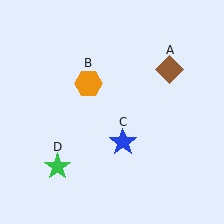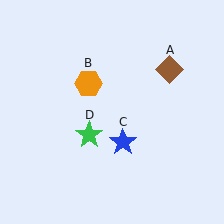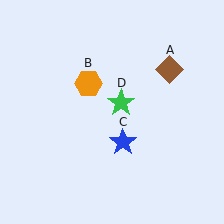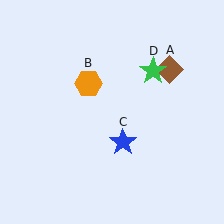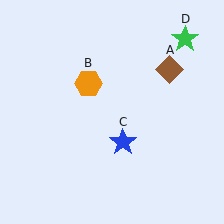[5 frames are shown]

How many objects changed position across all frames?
1 object changed position: green star (object D).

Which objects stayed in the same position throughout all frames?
Brown diamond (object A) and orange hexagon (object B) and blue star (object C) remained stationary.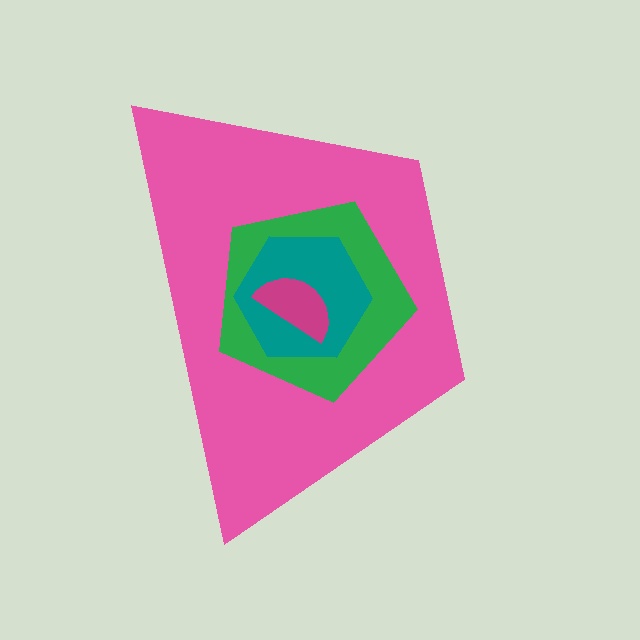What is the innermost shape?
The magenta semicircle.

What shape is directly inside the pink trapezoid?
The green pentagon.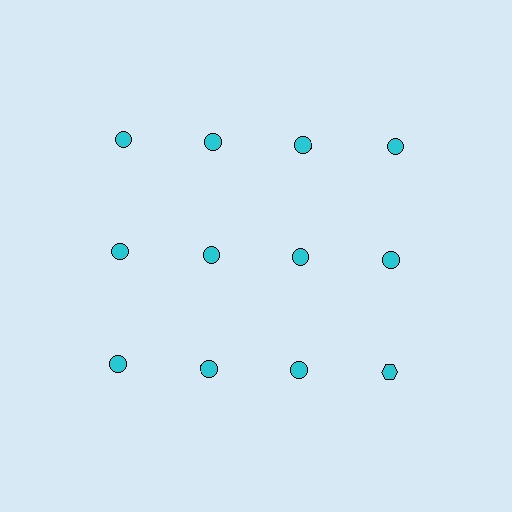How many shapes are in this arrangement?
There are 12 shapes arranged in a grid pattern.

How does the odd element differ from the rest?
It has a different shape: hexagon instead of circle.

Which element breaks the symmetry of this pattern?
The cyan hexagon in the third row, second from right column breaks the symmetry. All other shapes are cyan circles.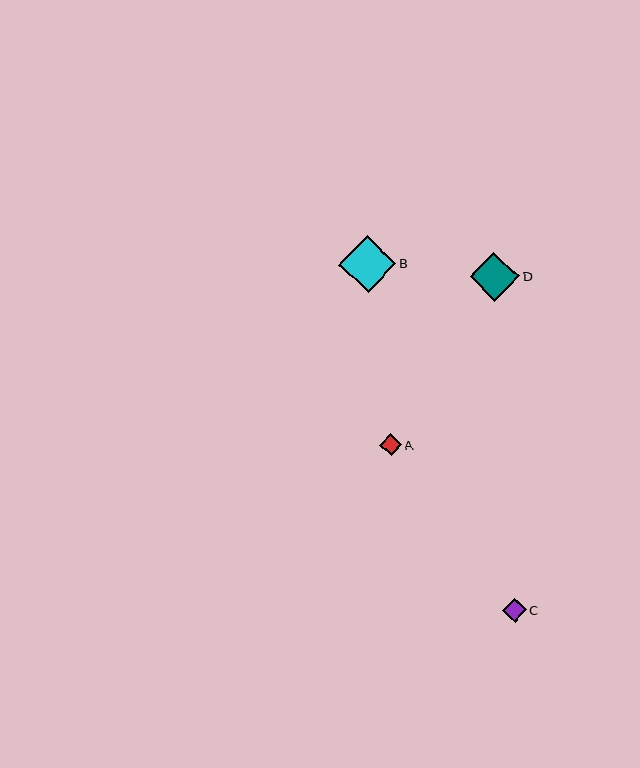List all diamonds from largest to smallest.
From largest to smallest: B, D, C, A.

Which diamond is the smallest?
Diamond A is the smallest with a size of approximately 22 pixels.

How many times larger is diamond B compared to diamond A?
Diamond B is approximately 2.6 times the size of diamond A.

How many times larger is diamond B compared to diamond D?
Diamond B is approximately 1.2 times the size of diamond D.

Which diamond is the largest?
Diamond B is the largest with a size of approximately 57 pixels.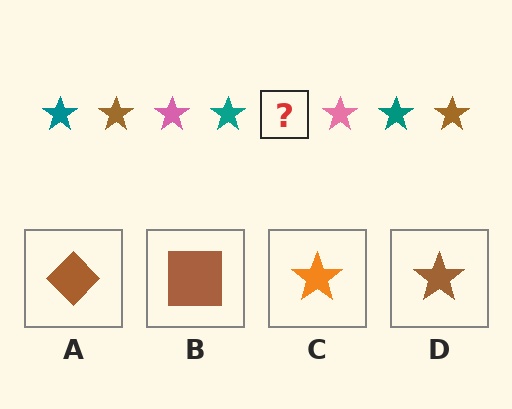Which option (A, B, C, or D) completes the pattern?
D.